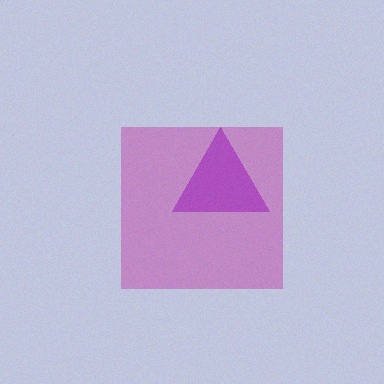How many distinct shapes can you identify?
There are 2 distinct shapes: a purple triangle, a magenta square.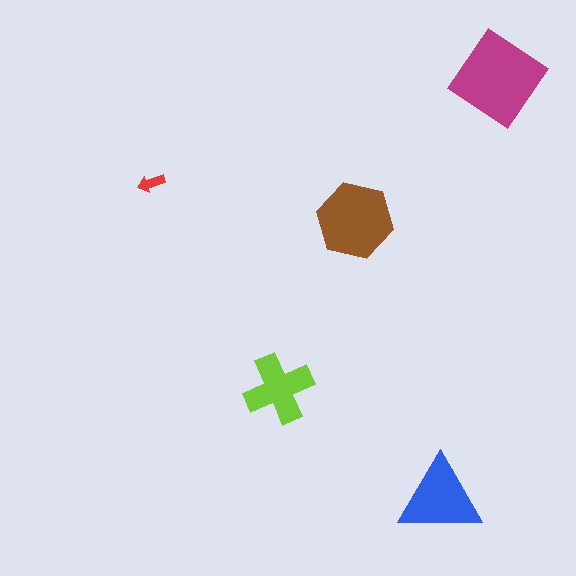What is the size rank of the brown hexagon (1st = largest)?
2nd.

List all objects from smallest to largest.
The red arrow, the lime cross, the blue triangle, the brown hexagon, the magenta diamond.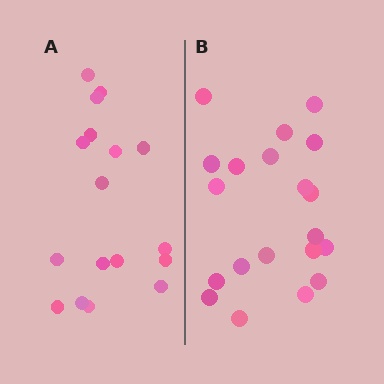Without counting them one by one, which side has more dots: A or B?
Region B (the right region) has more dots.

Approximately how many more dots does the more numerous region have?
Region B has just a few more — roughly 2 or 3 more dots than region A.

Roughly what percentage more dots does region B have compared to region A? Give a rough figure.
About 20% more.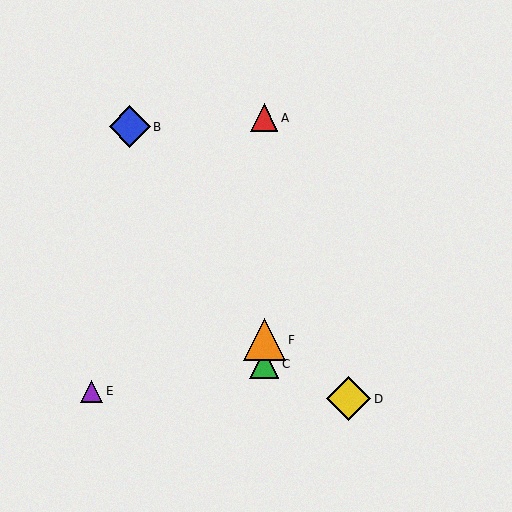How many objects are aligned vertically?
3 objects (A, C, F) are aligned vertically.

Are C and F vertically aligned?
Yes, both are at x≈264.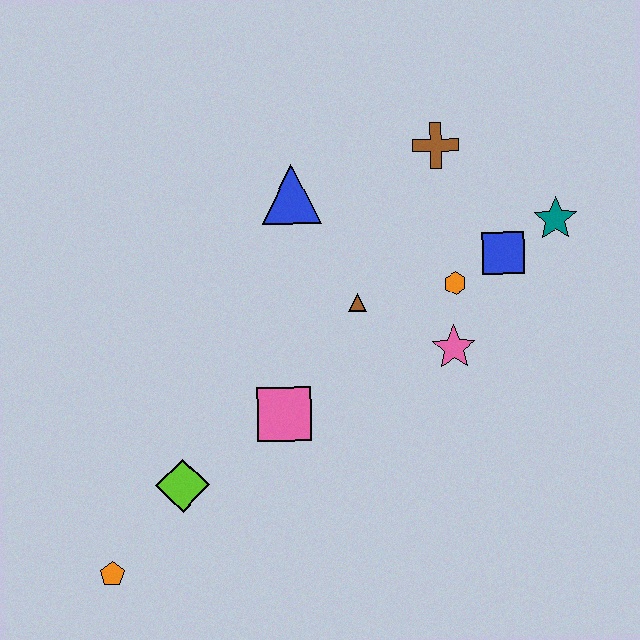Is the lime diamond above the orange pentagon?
Yes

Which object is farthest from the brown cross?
The orange pentagon is farthest from the brown cross.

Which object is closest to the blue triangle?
The brown triangle is closest to the blue triangle.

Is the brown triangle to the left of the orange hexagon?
Yes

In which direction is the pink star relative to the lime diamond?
The pink star is to the right of the lime diamond.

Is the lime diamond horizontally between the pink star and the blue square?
No